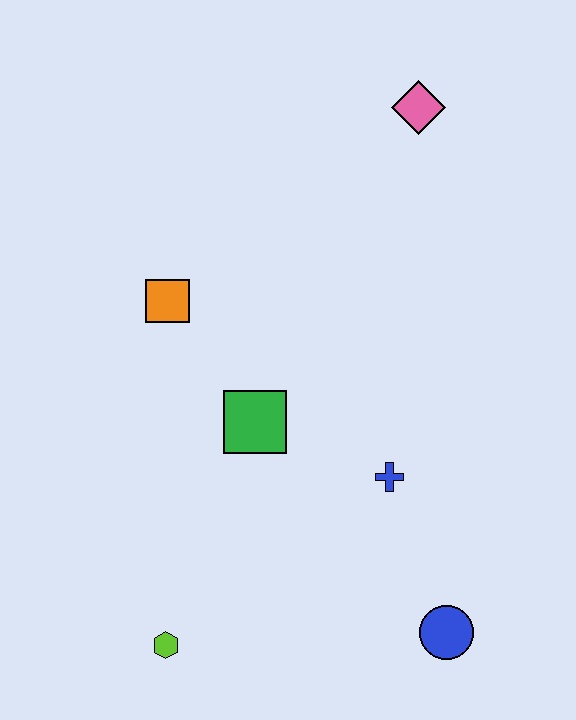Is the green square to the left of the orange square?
No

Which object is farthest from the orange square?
The blue circle is farthest from the orange square.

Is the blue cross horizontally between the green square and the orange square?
No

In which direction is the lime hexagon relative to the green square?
The lime hexagon is below the green square.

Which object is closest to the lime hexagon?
The green square is closest to the lime hexagon.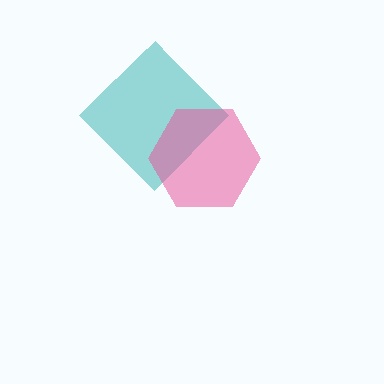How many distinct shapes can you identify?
There are 2 distinct shapes: a teal diamond, a pink hexagon.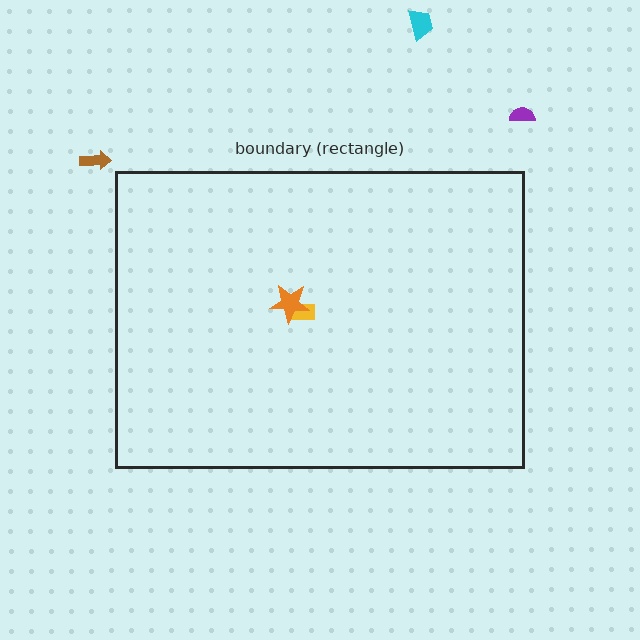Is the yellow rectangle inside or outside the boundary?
Inside.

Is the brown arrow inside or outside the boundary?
Outside.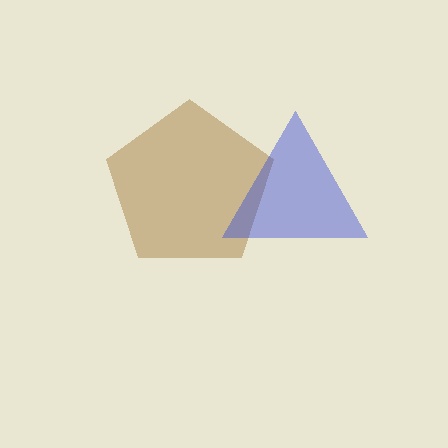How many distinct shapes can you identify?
There are 2 distinct shapes: a brown pentagon, a blue triangle.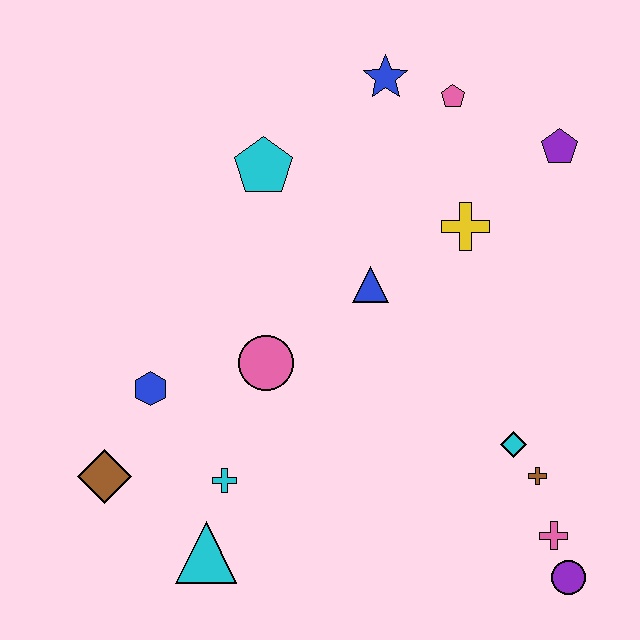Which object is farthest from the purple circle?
The blue star is farthest from the purple circle.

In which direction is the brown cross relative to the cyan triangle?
The brown cross is to the right of the cyan triangle.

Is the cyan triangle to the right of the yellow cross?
No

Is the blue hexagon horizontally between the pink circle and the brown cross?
No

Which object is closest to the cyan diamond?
The brown cross is closest to the cyan diamond.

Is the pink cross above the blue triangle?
No